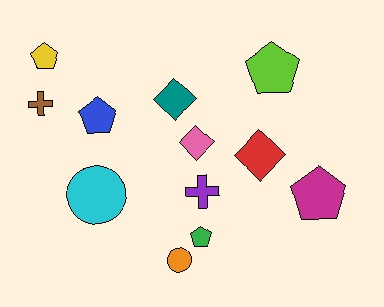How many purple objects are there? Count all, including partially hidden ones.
There is 1 purple object.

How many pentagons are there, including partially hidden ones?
There are 5 pentagons.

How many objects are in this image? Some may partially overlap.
There are 12 objects.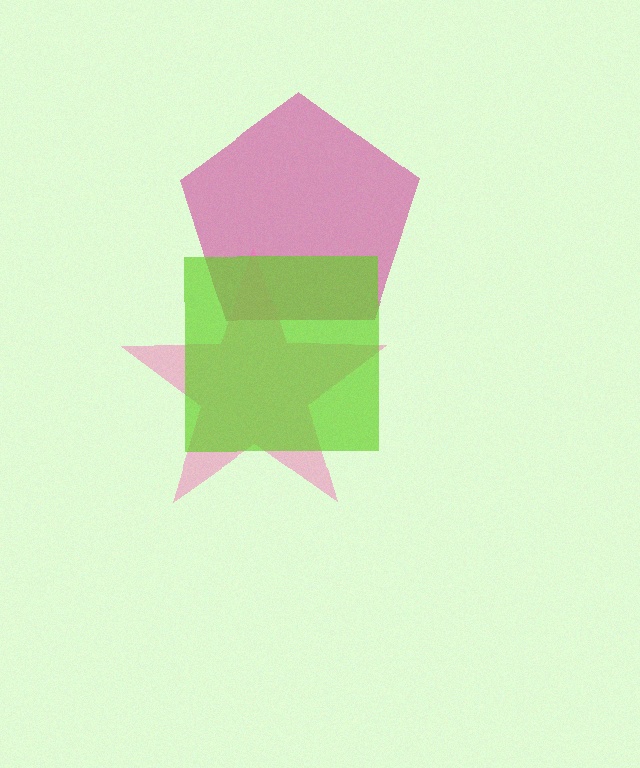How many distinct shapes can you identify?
There are 3 distinct shapes: a magenta pentagon, a pink star, a lime square.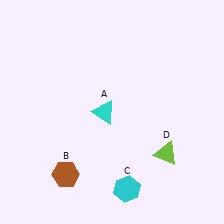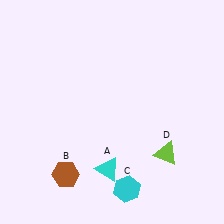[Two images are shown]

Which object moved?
The cyan triangle (A) moved down.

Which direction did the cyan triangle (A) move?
The cyan triangle (A) moved down.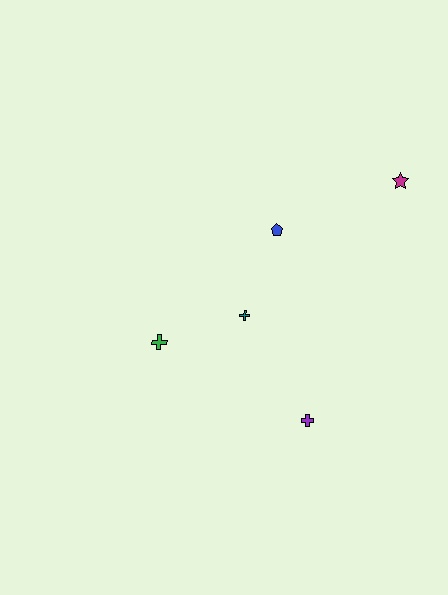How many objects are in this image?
There are 5 objects.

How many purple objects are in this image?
There is 1 purple object.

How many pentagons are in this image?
There is 1 pentagon.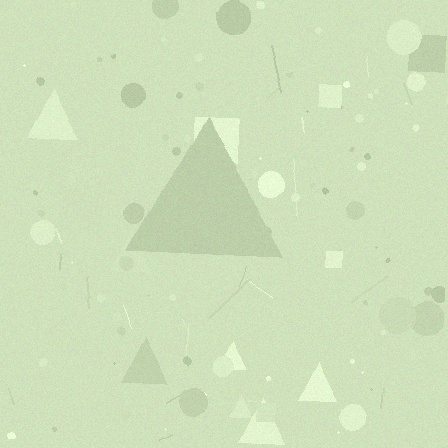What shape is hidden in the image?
A triangle is hidden in the image.